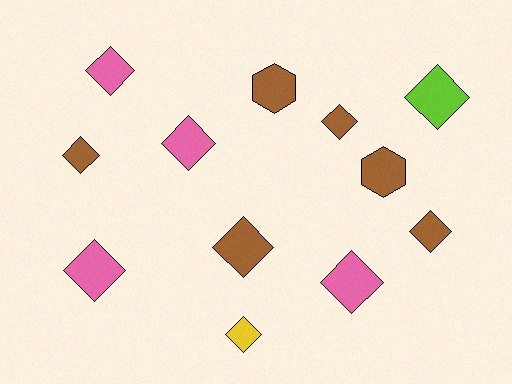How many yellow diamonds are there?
There is 1 yellow diamond.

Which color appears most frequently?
Brown, with 6 objects.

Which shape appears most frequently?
Diamond, with 10 objects.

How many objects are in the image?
There are 12 objects.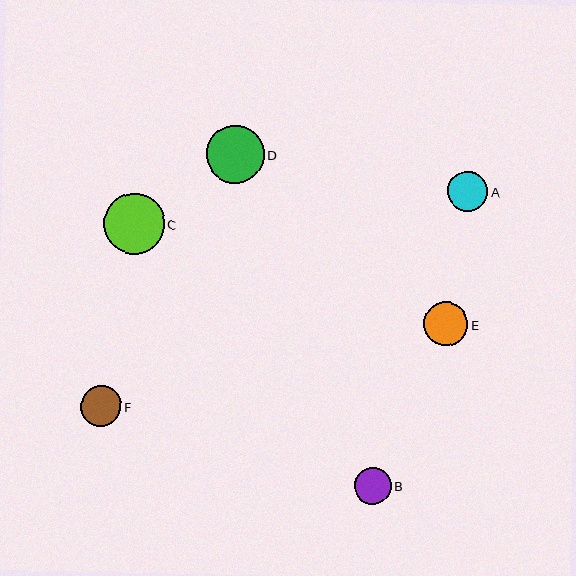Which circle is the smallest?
Circle B is the smallest with a size of approximately 37 pixels.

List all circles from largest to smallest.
From largest to smallest: C, D, E, A, F, B.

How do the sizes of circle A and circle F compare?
Circle A and circle F are approximately the same size.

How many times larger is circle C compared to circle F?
Circle C is approximately 1.5 times the size of circle F.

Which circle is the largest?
Circle C is the largest with a size of approximately 61 pixels.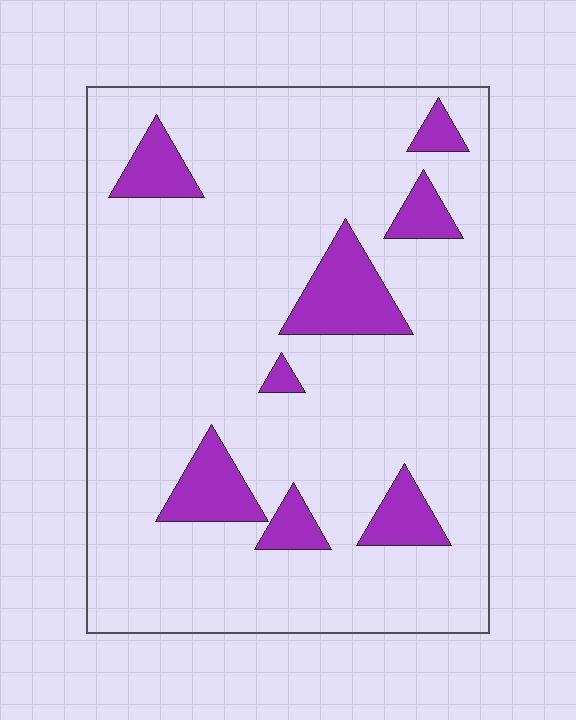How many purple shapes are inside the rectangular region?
8.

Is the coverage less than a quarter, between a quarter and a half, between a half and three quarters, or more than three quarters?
Less than a quarter.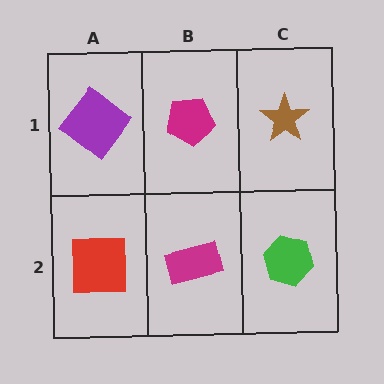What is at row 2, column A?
A red square.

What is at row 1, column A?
A purple diamond.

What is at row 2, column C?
A green hexagon.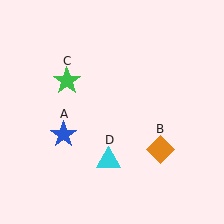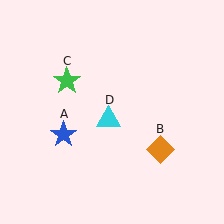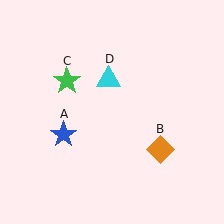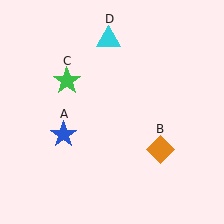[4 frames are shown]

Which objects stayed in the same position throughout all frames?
Blue star (object A) and orange diamond (object B) and green star (object C) remained stationary.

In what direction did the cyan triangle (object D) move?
The cyan triangle (object D) moved up.